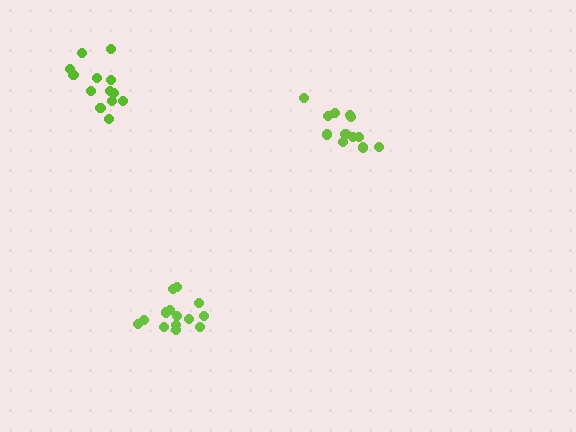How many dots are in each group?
Group 1: 13 dots, Group 2: 15 dots, Group 3: 12 dots (40 total).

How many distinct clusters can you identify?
There are 3 distinct clusters.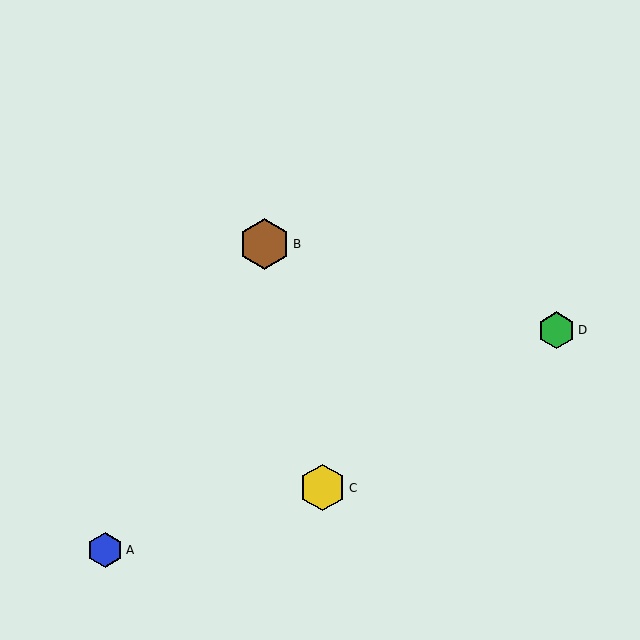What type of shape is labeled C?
Shape C is a yellow hexagon.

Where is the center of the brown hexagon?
The center of the brown hexagon is at (264, 244).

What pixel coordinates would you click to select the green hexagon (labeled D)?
Click at (557, 330) to select the green hexagon D.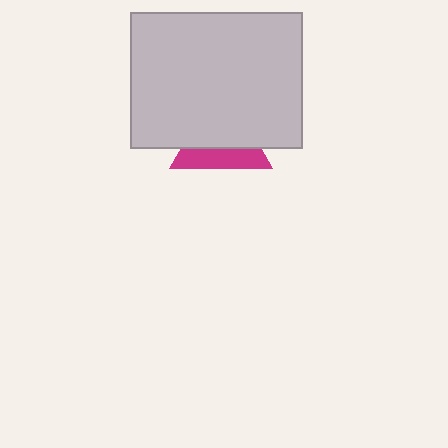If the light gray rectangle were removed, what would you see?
You would see the complete magenta triangle.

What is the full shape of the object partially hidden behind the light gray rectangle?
The partially hidden object is a magenta triangle.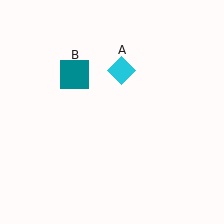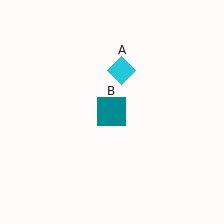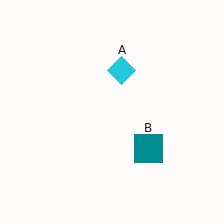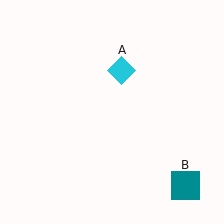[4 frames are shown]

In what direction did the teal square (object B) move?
The teal square (object B) moved down and to the right.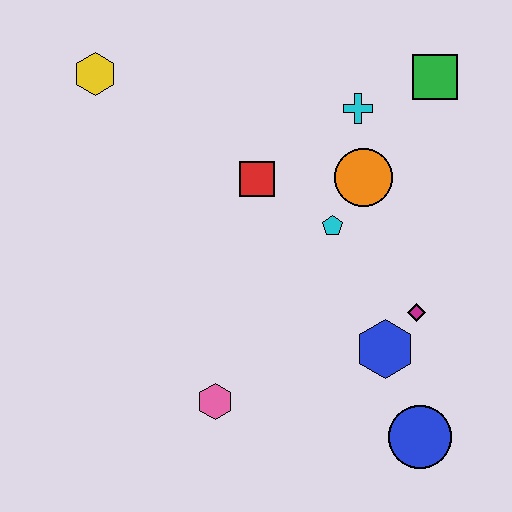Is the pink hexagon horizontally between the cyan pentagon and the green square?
No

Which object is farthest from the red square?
The blue circle is farthest from the red square.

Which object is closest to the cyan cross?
The orange circle is closest to the cyan cross.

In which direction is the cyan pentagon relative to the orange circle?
The cyan pentagon is below the orange circle.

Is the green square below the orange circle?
No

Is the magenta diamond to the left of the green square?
Yes